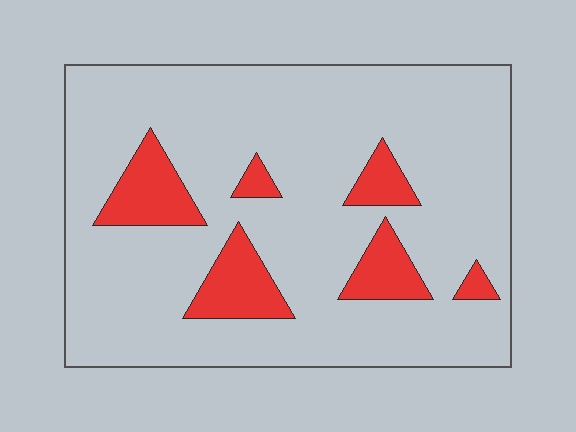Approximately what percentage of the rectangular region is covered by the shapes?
Approximately 15%.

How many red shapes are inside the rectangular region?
6.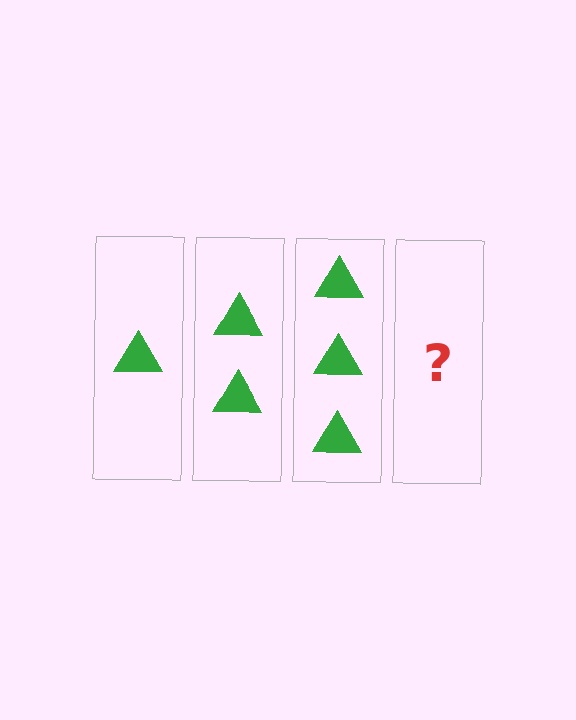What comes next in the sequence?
The next element should be 4 triangles.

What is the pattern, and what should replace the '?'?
The pattern is that each step adds one more triangle. The '?' should be 4 triangles.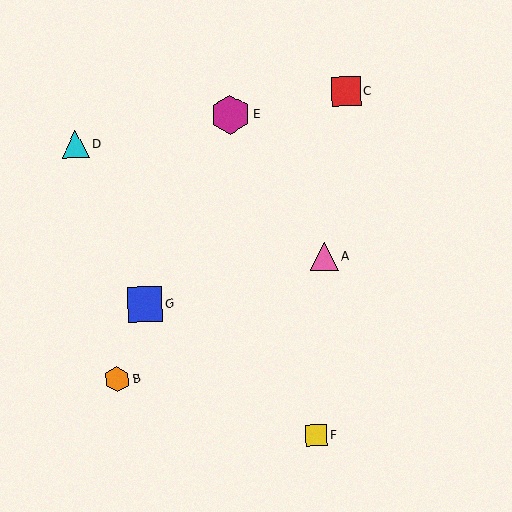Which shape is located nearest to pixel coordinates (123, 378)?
The orange hexagon (labeled B) at (117, 379) is nearest to that location.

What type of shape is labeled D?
Shape D is a cyan triangle.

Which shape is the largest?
The magenta hexagon (labeled E) is the largest.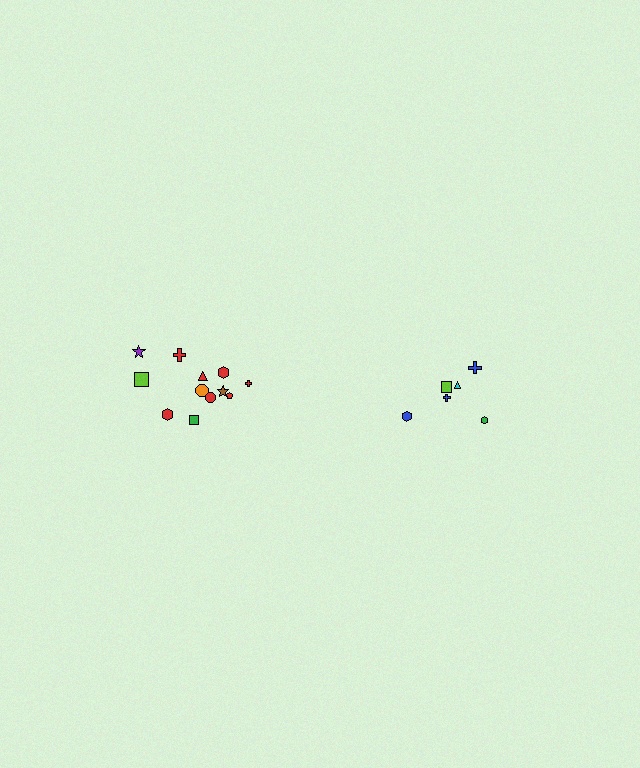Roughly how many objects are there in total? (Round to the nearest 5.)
Roughly 20 objects in total.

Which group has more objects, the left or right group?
The left group.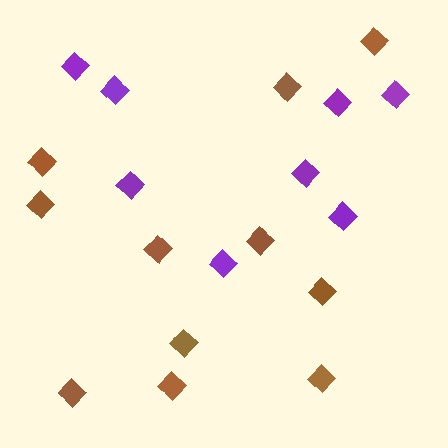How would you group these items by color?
There are 2 groups: one group of brown diamonds (11) and one group of purple diamonds (8).